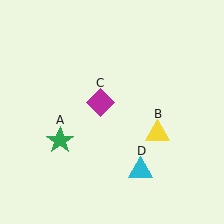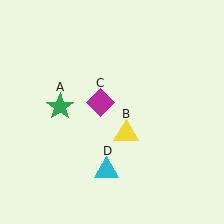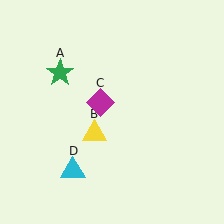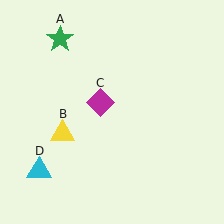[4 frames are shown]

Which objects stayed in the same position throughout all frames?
Magenta diamond (object C) remained stationary.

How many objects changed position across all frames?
3 objects changed position: green star (object A), yellow triangle (object B), cyan triangle (object D).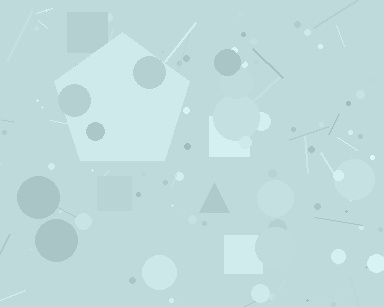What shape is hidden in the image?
A pentagon is hidden in the image.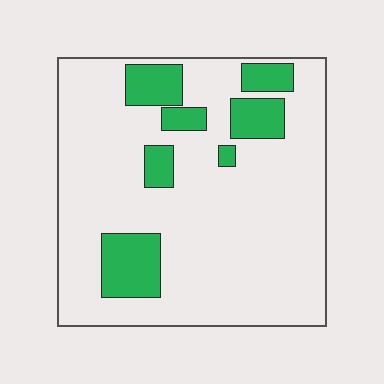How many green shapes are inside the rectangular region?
7.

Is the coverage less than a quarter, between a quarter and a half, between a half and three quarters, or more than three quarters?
Less than a quarter.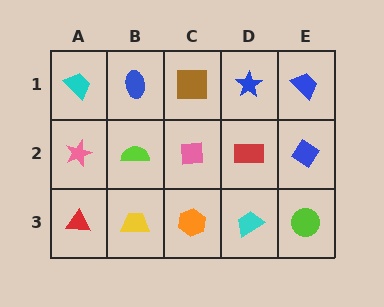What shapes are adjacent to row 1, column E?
A blue diamond (row 2, column E), a blue star (row 1, column D).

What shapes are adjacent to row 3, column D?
A red rectangle (row 2, column D), an orange hexagon (row 3, column C), a lime circle (row 3, column E).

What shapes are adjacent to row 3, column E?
A blue diamond (row 2, column E), a cyan trapezoid (row 3, column D).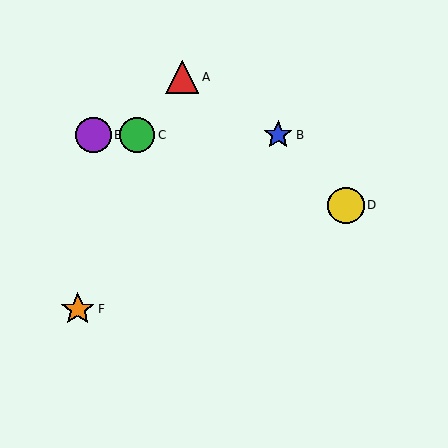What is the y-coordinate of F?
Object F is at y≈309.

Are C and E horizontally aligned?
Yes, both are at y≈135.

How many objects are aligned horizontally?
3 objects (B, C, E) are aligned horizontally.